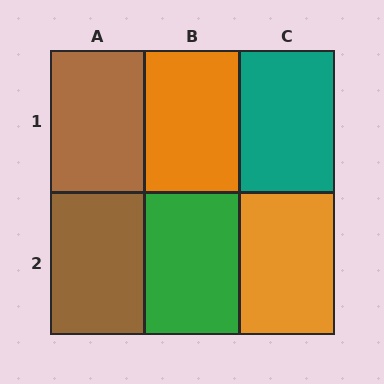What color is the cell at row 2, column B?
Green.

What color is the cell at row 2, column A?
Brown.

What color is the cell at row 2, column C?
Orange.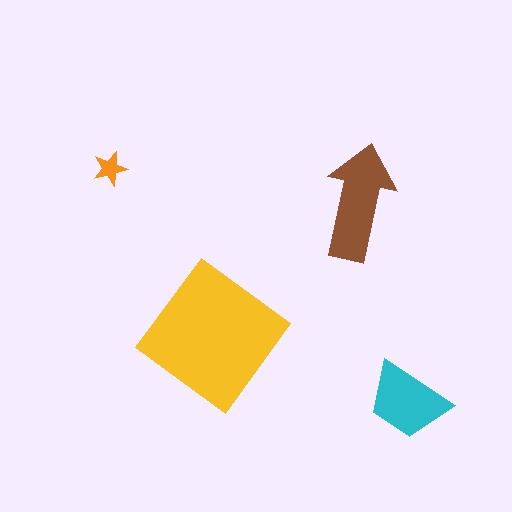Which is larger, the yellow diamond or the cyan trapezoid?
The yellow diamond.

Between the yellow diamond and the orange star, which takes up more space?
The yellow diamond.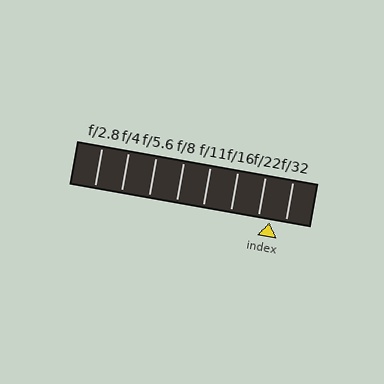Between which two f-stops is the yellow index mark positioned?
The index mark is between f/22 and f/32.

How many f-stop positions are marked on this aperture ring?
There are 8 f-stop positions marked.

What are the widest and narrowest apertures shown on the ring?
The widest aperture shown is f/2.8 and the narrowest is f/32.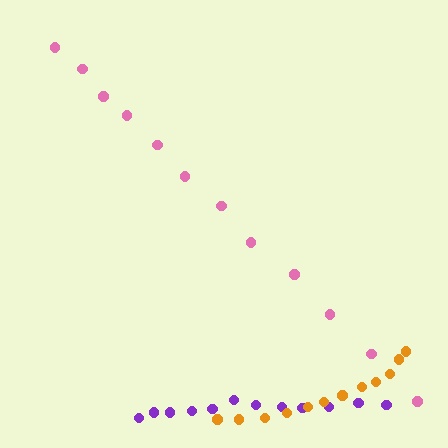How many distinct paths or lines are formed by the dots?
There are 3 distinct paths.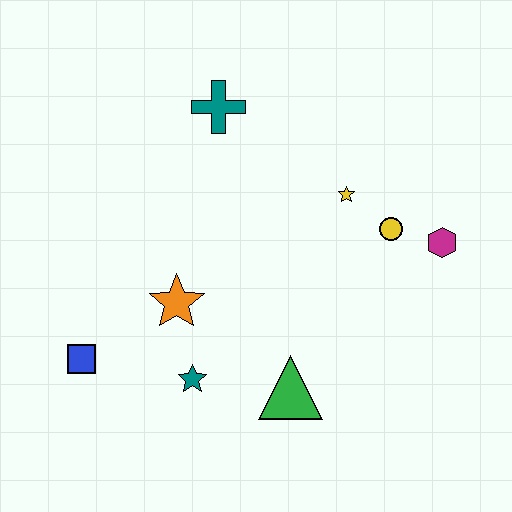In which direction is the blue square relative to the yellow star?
The blue square is to the left of the yellow star.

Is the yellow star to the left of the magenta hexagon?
Yes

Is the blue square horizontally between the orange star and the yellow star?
No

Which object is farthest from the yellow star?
The blue square is farthest from the yellow star.